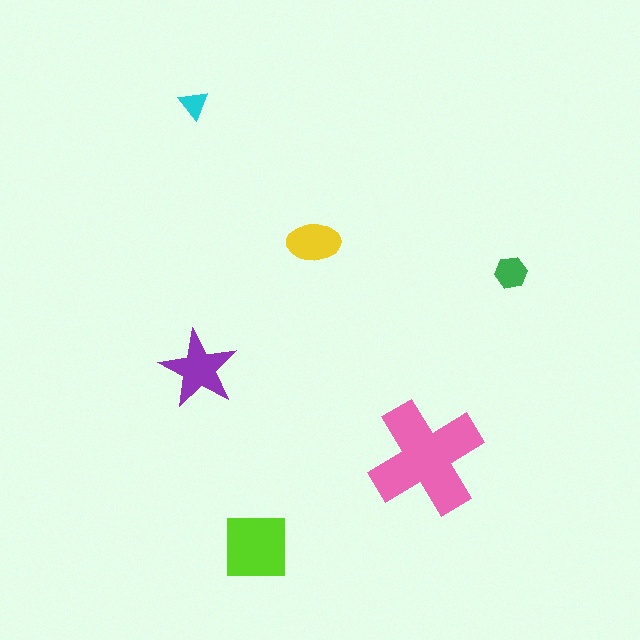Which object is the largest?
The pink cross.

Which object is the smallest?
The cyan triangle.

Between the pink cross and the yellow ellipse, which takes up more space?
The pink cross.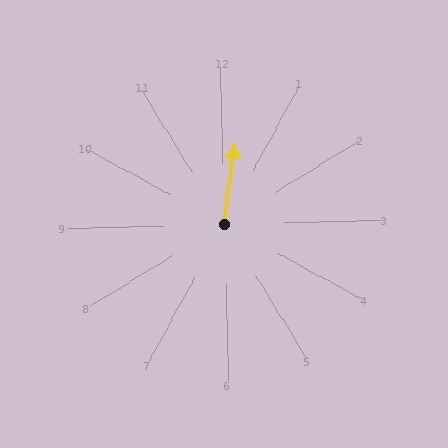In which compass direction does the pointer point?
North.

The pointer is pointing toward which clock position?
Roughly 12 o'clock.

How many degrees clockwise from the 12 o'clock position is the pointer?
Approximately 9 degrees.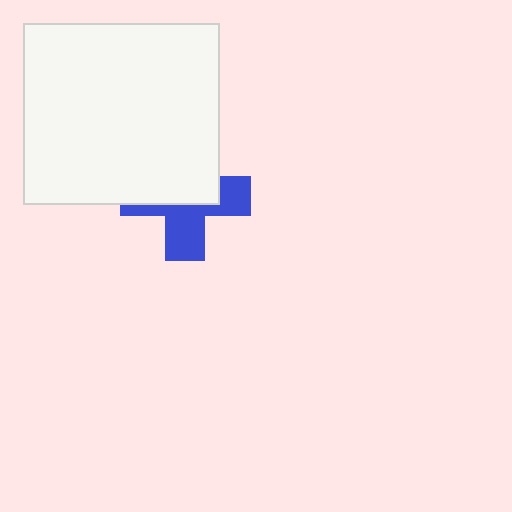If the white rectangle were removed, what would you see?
You would see the complete blue cross.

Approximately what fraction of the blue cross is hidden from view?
Roughly 54% of the blue cross is hidden behind the white rectangle.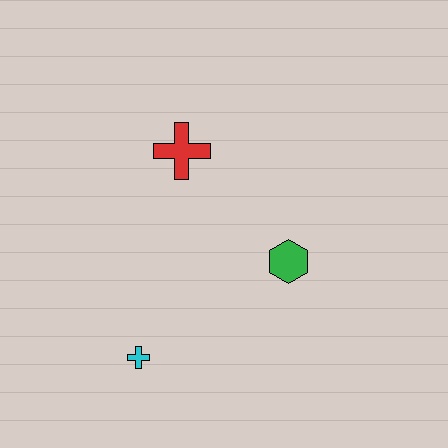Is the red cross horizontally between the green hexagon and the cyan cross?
Yes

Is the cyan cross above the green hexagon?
No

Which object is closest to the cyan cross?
The green hexagon is closest to the cyan cross.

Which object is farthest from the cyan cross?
The red cross is farthest from the cyan cross.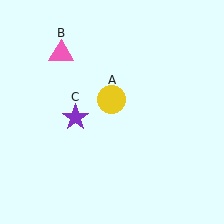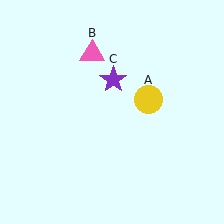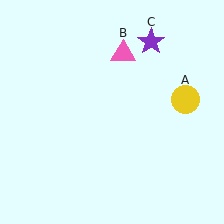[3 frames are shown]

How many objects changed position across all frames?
3 objects changed position: yellow circle (object A), pink triangle (object B), purple star (object C).